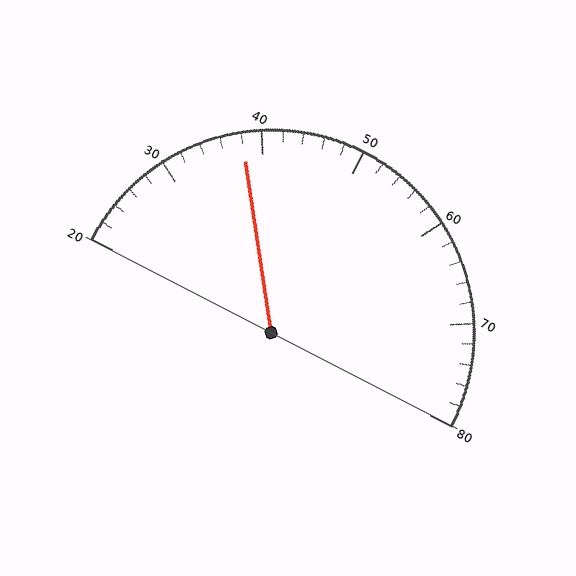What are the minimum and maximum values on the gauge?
The gauge ranges from 20 to 80.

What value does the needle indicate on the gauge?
The needle indicates approximately 38.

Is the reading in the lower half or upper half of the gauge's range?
The reading is in the lower half of the range (20 to 80).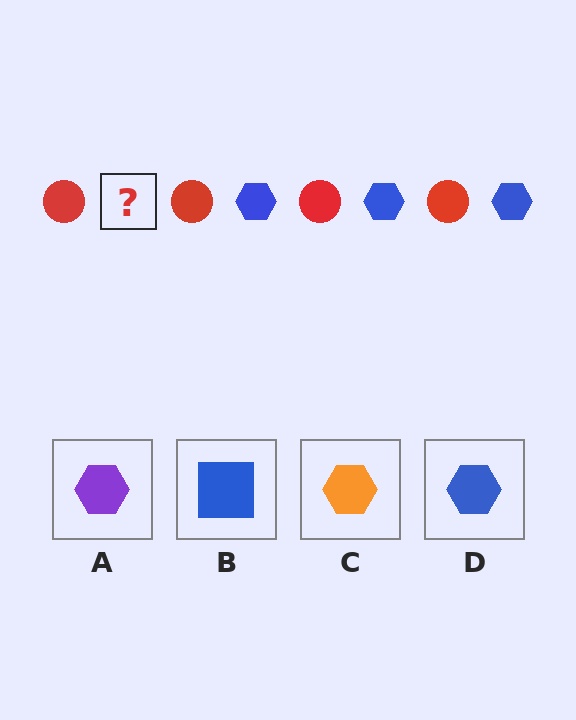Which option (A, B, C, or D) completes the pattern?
D.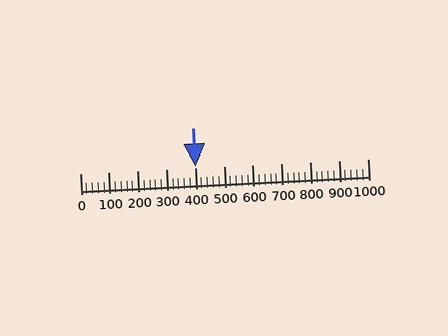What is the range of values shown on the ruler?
The ruler shows values from 0 to 1000.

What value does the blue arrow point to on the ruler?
The blue arrow points to approximately 400.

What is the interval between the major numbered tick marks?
The major tick marks are spaced 100 units apart.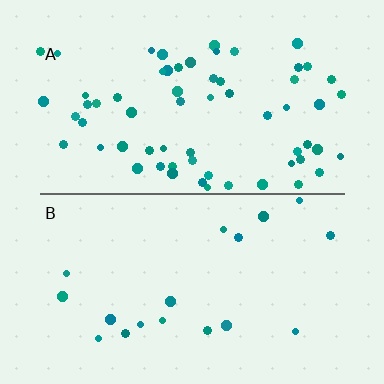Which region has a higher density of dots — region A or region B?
A (the top).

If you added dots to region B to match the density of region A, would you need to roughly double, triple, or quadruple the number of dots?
Approximately quadruple.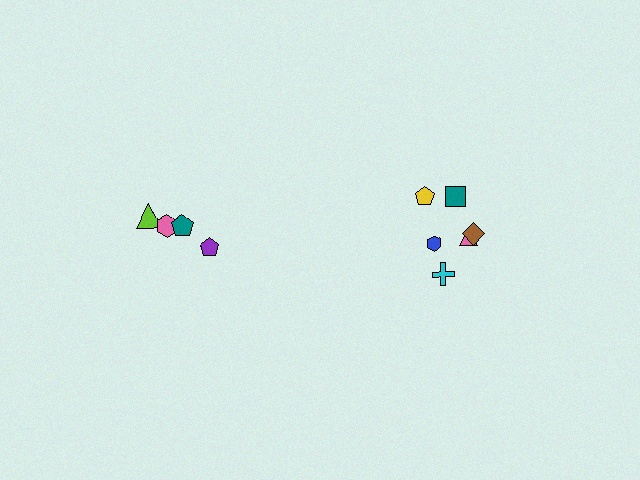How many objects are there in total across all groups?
There are 10 objects.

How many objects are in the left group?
There are 4 objects.